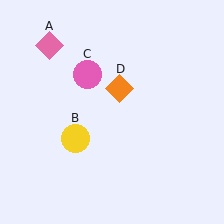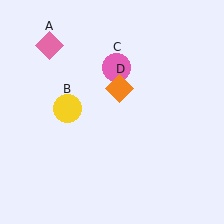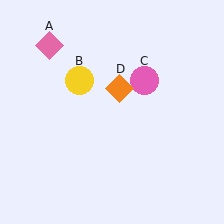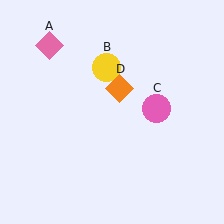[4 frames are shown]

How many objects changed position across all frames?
2 objects changed position: yellow circle (object B), pink circle (object C).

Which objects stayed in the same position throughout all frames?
Pink diamond (object A) and orange diamond (object D) remained stationary.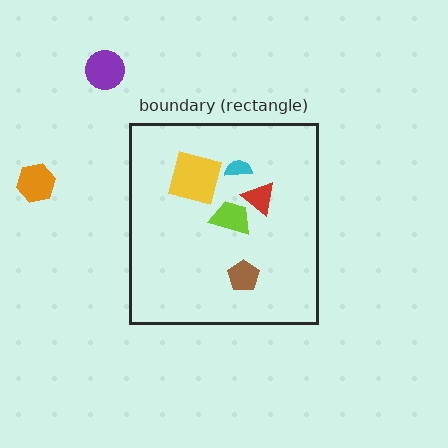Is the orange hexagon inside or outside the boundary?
Outside.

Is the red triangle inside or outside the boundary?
Inside.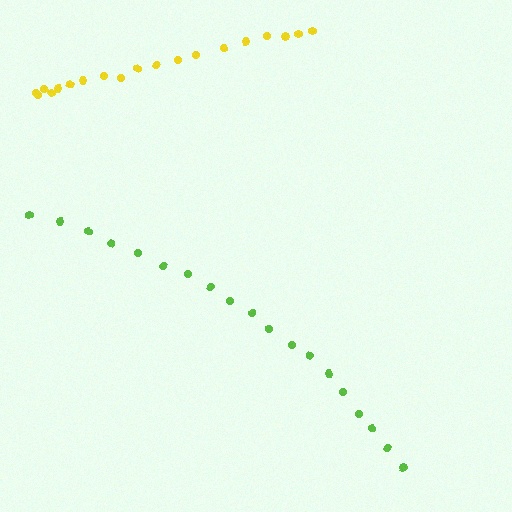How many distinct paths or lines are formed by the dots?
There are 2 distinct paths.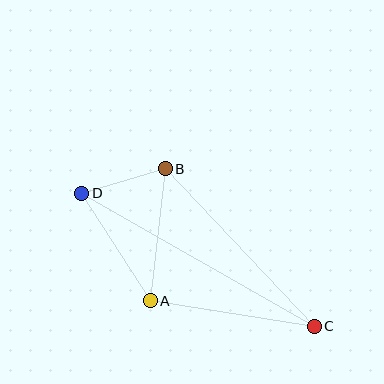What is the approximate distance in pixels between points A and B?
The distance between A and B is approximately 133 pixels.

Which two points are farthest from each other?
Points C and D are farthest from each other.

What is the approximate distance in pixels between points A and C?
The distance between A and C is approximately 166 pixels.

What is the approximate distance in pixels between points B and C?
The distance between B and C is approximately 217 pixels.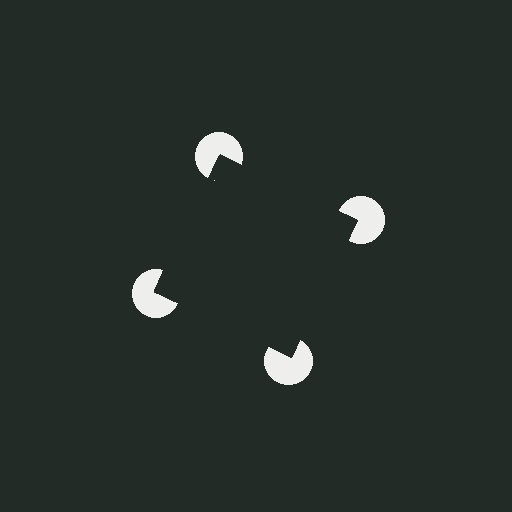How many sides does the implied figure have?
4 sides.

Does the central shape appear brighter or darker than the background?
It typically appears slightly darker than the background, even though no actual brightness change is drawn.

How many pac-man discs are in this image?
There are 4 — one at each vertex of the illusory square.